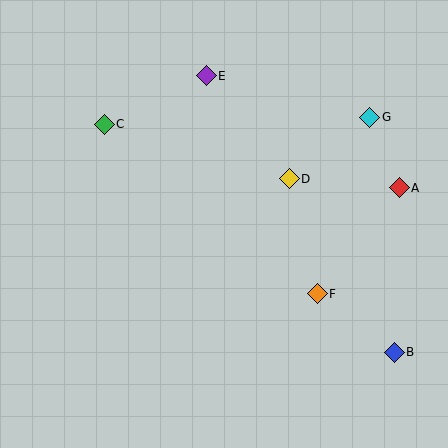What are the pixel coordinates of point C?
Point C is at (104, 124).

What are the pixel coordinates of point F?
Point F is at (317, 294).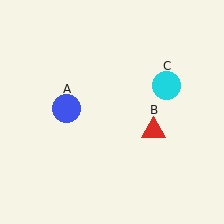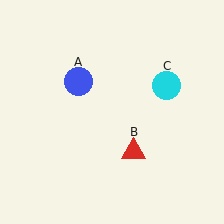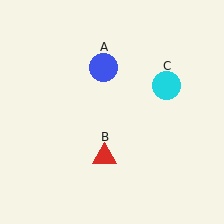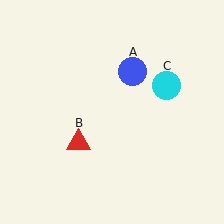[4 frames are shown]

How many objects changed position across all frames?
2 objects changed position: blue circle (object A), red triangle (object B).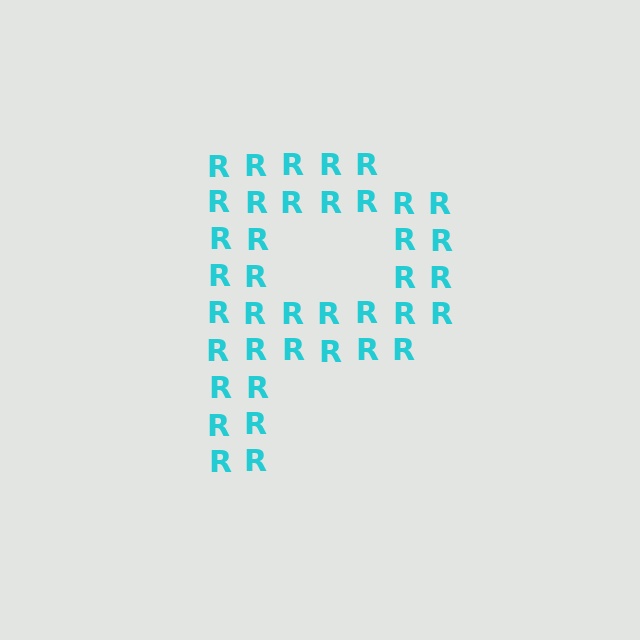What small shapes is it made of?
It is made of small letter R's.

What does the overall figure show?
The overall figure shows the letter P.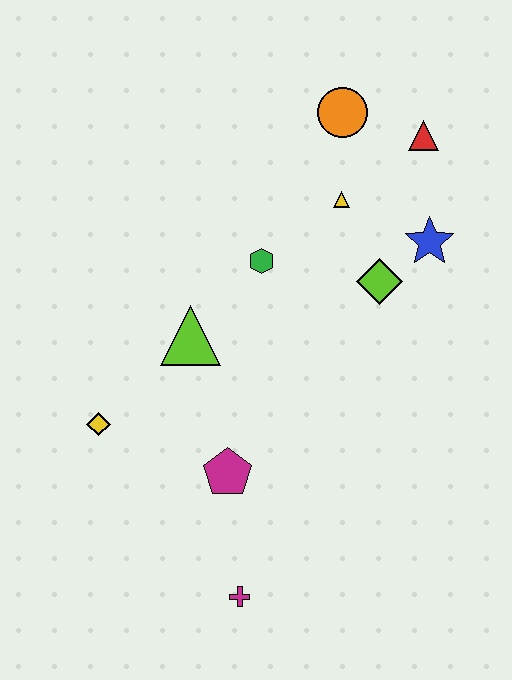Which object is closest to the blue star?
The lime diamond is closest to the blue star.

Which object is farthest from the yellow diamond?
The red triangle is farthest from the yellow diamond.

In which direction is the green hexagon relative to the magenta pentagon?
The green hexagon is above the magenta pentagon.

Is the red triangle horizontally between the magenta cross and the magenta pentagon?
No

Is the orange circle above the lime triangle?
Yes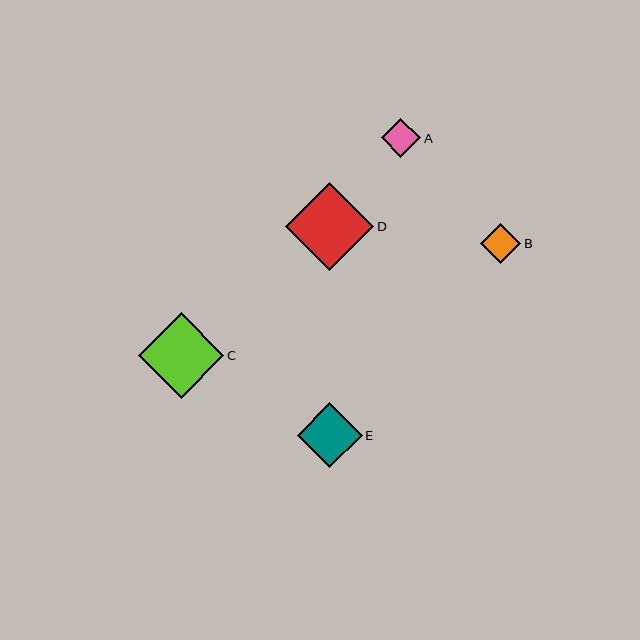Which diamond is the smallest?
Diamond A is the smallest with a size of approximately 39 pixels.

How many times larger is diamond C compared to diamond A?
Diamond C is approximately 2.2 times the size of diamond A.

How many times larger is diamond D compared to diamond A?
Diamond D is approximately 2.2 times the size of diamond A.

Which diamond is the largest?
Diamond D is the largest with a size of approximately 88 pixels.